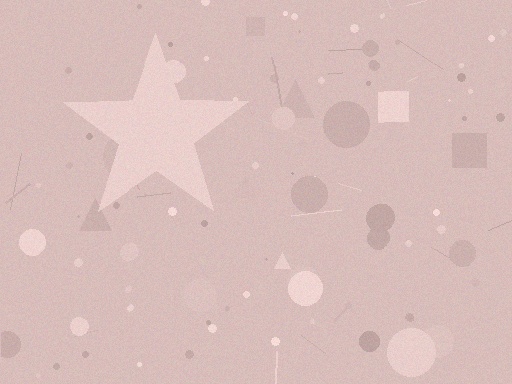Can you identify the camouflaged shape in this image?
The camouflaged shape is a star.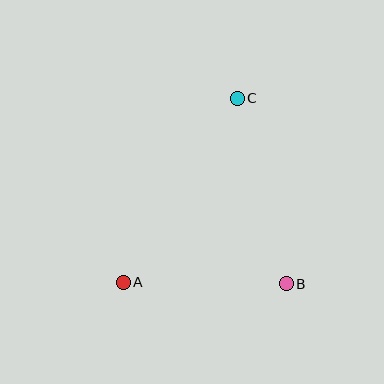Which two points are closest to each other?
Points A and B are closest to each other.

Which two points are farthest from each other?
Points A and C are farthest from each other.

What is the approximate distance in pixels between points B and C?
The distance between B and C is approximately 192 pixels.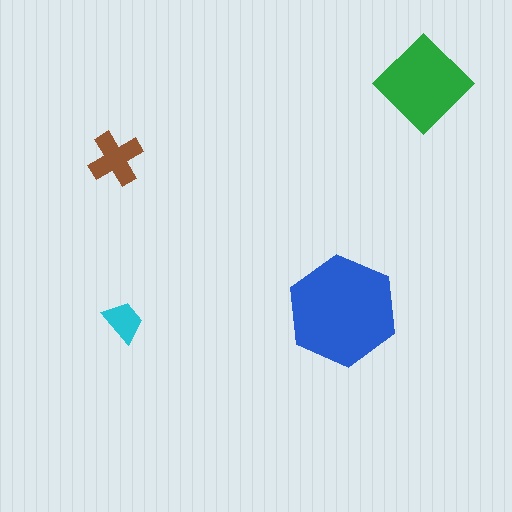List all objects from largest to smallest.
The blue hexagon, the green diamond, the brown cross, the cyan trapezoid.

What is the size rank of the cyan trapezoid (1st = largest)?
4th.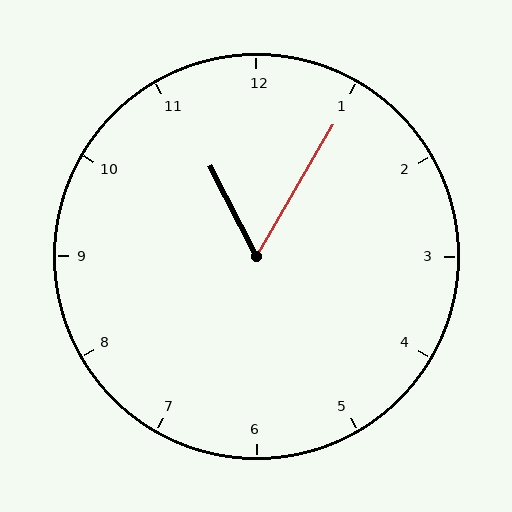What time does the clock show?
11:05.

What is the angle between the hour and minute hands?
Approximately 58 degrees.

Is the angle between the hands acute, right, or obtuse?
It is acute.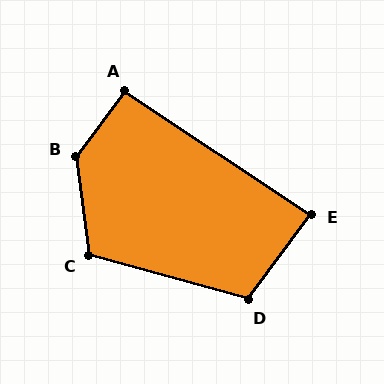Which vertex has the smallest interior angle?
E, at approximately 87 degrees.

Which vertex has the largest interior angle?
B, at approximately 136 degrees.